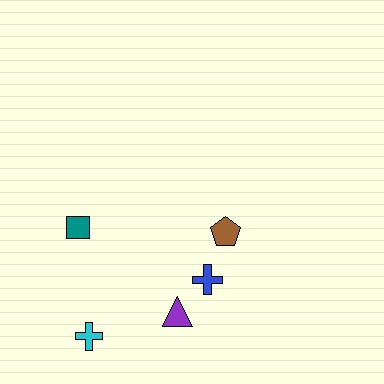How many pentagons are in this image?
There is 1 pentagon.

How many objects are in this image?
There are 5 objects.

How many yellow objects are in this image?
There are no yellow objects.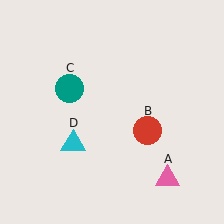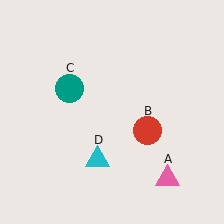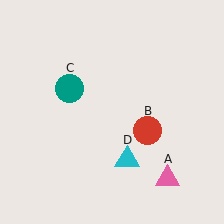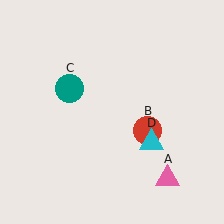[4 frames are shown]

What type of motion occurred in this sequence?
The cyan triangle (object D) rotated counterclockwise around the center of the scene.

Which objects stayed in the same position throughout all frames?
Pink triangle (object A) and red circle (object B) and teal circle (object C) remained stationary.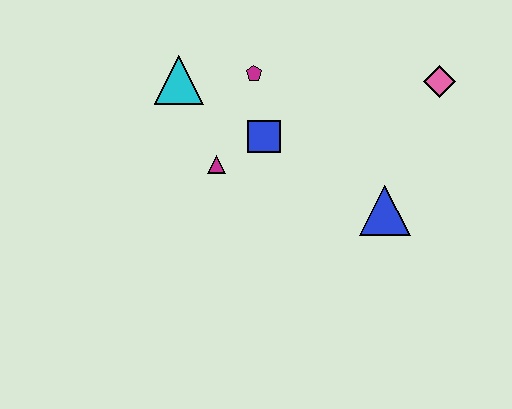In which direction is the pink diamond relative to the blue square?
The pink diamond is to the right of the blue square.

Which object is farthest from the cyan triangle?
The pink diamond is farthest from the cyan triangle.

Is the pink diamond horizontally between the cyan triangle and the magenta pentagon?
No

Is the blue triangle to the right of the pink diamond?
No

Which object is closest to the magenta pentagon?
The blue square is closest to the magenta pentagon.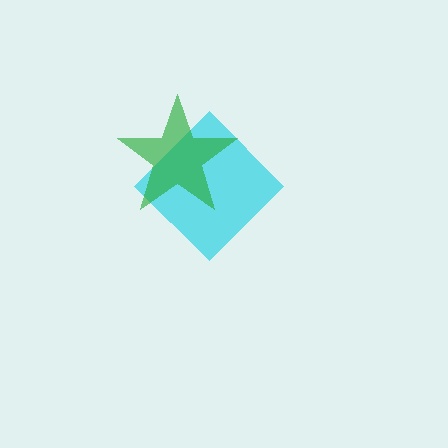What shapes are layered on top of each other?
The layered shapes are: a cyan diamond, a green star.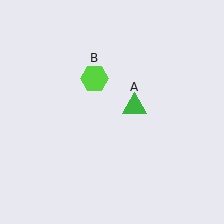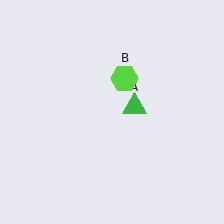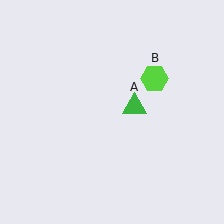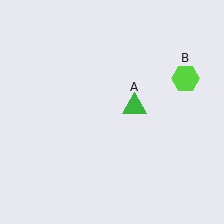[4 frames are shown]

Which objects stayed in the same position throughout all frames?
Green triangle (object A) remained stationary.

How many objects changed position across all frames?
1 object changed position: lime hexagon (object B).